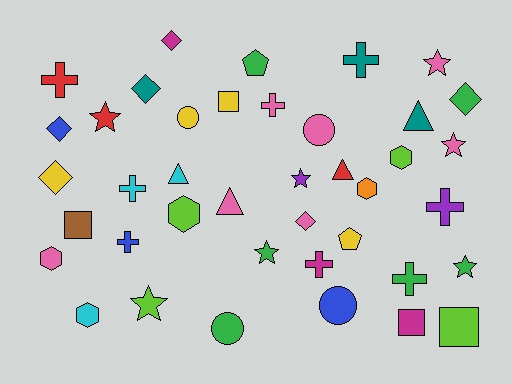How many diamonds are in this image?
There are 6 diamonds.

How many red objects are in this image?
There are 3 red objects.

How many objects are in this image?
There are 40 objects.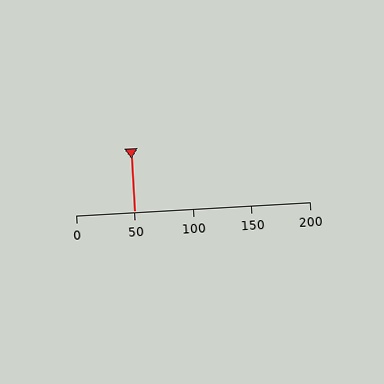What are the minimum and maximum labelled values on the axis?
The axis runs from 0 to 200.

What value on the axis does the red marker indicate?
The marker indicates approximately 50.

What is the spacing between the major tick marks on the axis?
The major ticks are spaced 50 apart.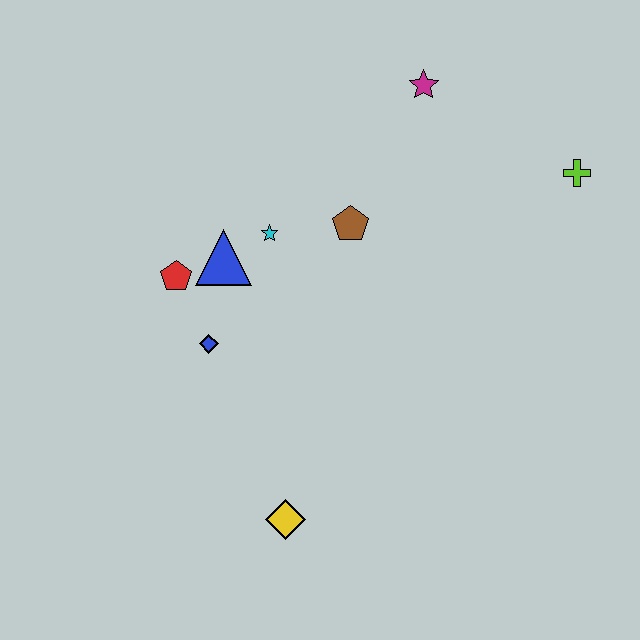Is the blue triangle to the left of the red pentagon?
No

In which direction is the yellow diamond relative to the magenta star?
The yellow diamond is below the magenta star.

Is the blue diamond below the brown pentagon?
Yes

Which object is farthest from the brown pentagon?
The yellow diamond is farthest from the brown pentagon.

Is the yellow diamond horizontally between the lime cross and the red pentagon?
Yes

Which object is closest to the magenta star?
The brown pentagon is closest to the magenta star.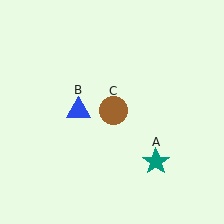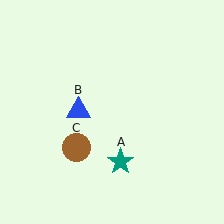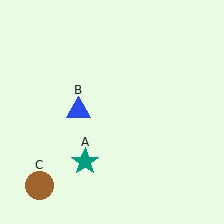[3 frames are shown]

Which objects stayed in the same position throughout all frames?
Blue triangle (object B) remained stationary.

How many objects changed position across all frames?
2 objects changed position: teal star (object A), brown circle (object C).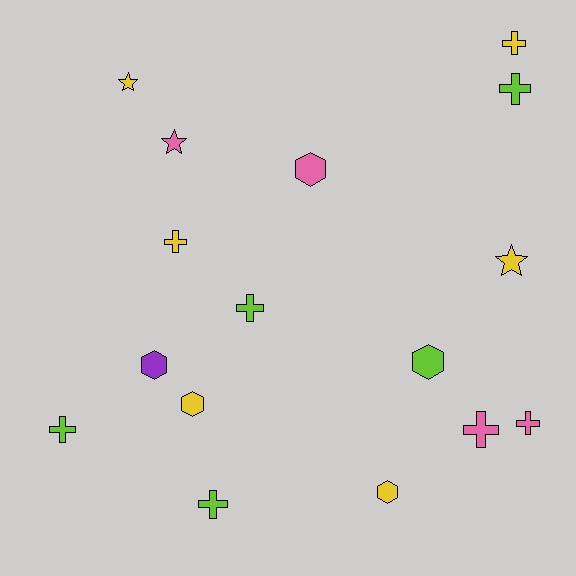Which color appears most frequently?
Yellow, with 6 objects.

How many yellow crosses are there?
There are 2 yellow crosses.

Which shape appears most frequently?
Cross, with 8 objects.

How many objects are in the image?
There are 16 objects.